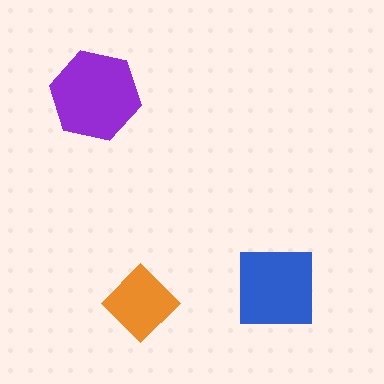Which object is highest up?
The purple hexagon is topmost.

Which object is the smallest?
The orange diamond.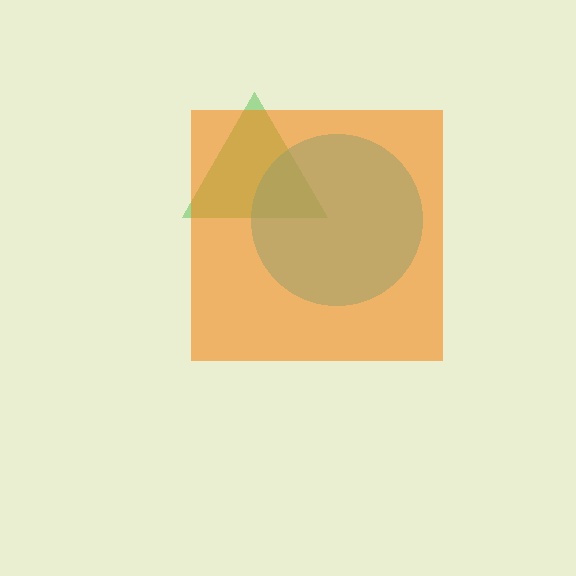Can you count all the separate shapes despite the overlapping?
Yes, there are 3 separate shapes.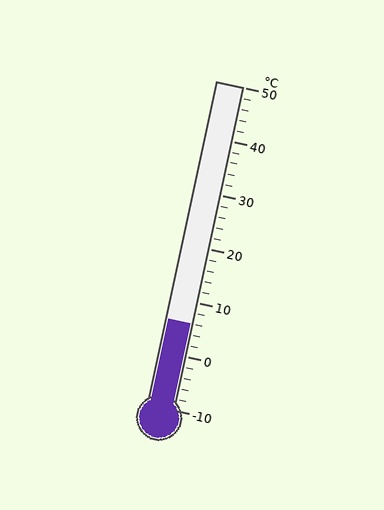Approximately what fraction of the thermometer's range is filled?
The thermometer is filled to approximately 25% of its range.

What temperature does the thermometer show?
The thermometer shows approximately 6°C.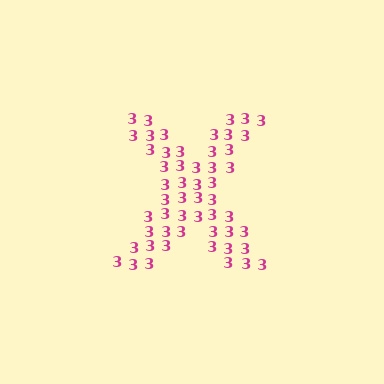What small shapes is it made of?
It is made of small digit 3's.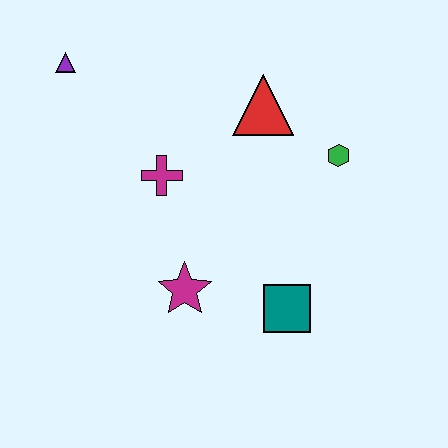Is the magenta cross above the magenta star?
Yes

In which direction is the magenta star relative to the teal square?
The magenta star is to the left of the teal square.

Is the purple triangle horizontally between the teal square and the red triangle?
No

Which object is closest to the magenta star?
The teal square is closest to the magenta star.